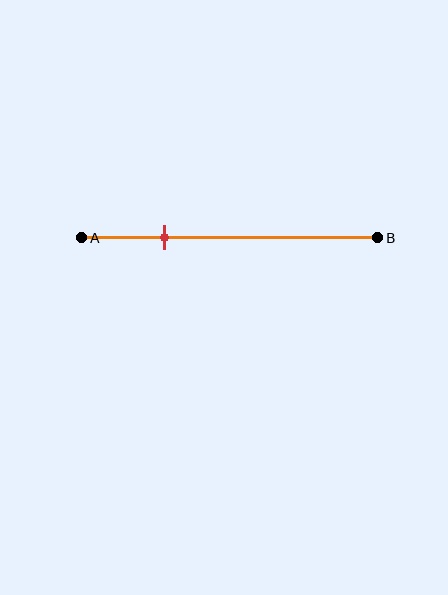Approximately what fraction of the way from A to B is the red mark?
The red mark is approximately 30% of the way from A to B.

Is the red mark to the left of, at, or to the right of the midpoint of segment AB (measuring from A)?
The red mark is to the left of the midpoint of segment AB.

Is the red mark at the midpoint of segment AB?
No, the mark is at about 30% from A, not at the 50% midpoint.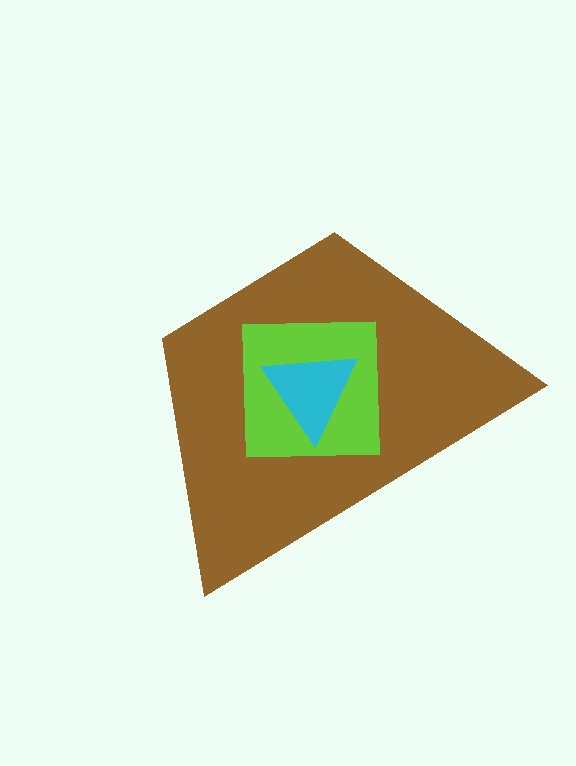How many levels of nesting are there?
3.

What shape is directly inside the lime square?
The cyan triangle.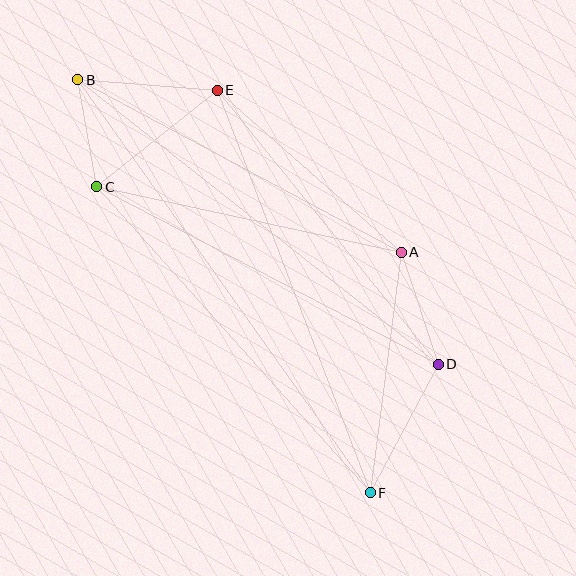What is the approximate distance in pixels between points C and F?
The distance between C and F is approximately 411 pixels.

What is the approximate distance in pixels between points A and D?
The distance between A and D is approximately 118 pixels.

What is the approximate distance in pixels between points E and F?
The distance between E and F is approximately 431 pixels.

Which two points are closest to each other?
Points B and C are closest to each other.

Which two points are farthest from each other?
Points B and F are farthest from each other.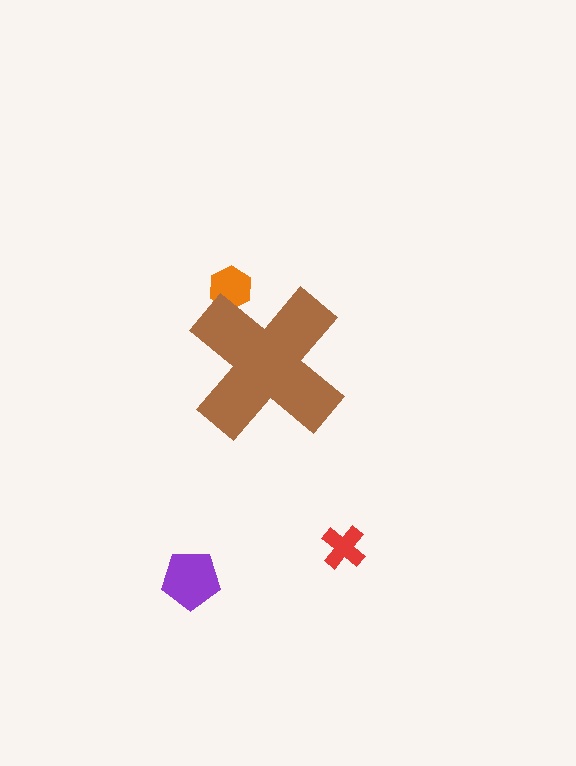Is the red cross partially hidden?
No, the red cross is fully visible.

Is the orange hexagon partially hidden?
Yes, the orange hexagon is partially hidden behind the brown cross.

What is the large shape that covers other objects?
A brown cross.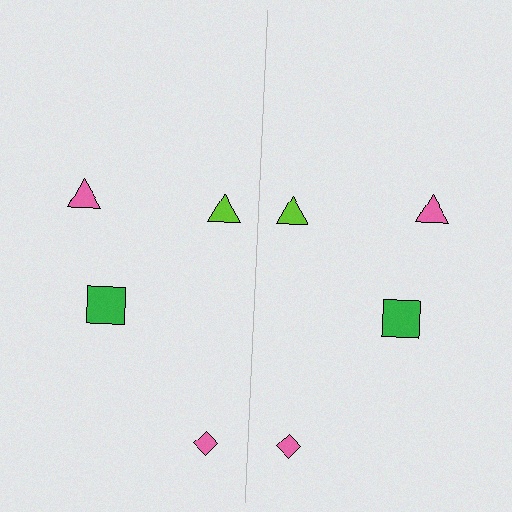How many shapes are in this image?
There are 8 shapes in this image.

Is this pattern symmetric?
Yes, this pattern has bilateral (reflection) symmetry.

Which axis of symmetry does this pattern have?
The pattern has a vertical axis of symmetry running through the center of the image.